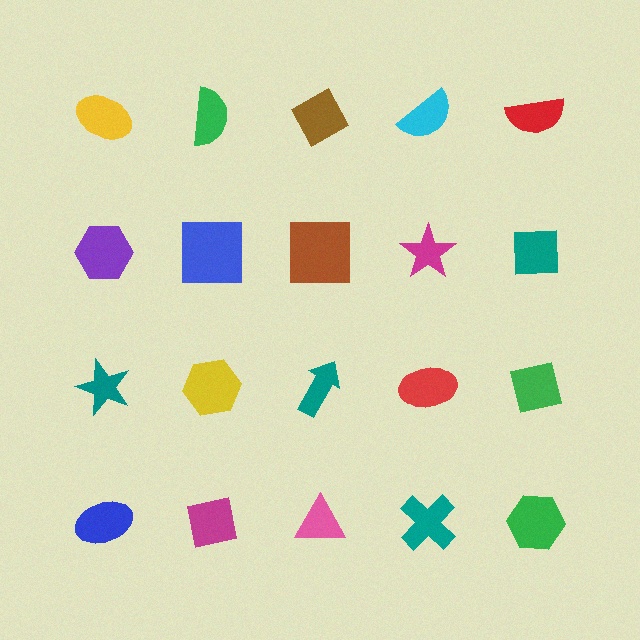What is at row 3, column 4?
A red ellipse.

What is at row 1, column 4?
A cyan semicircle.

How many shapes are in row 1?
5 shapes.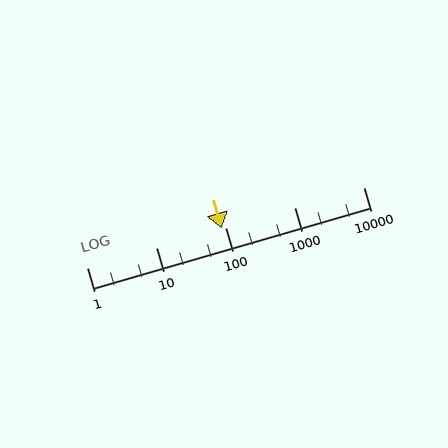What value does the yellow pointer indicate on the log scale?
The pointer indicates approximately 88.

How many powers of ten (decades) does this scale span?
The scale spans 4 decades, from 1 to 10000.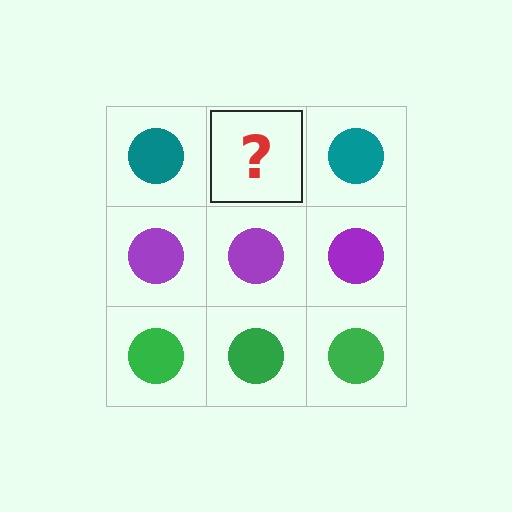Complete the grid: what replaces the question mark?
The question mark should be replaced with a teal circle.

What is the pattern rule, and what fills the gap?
The rule is that each row has a consistent color. The gap should be filled with a teal circle.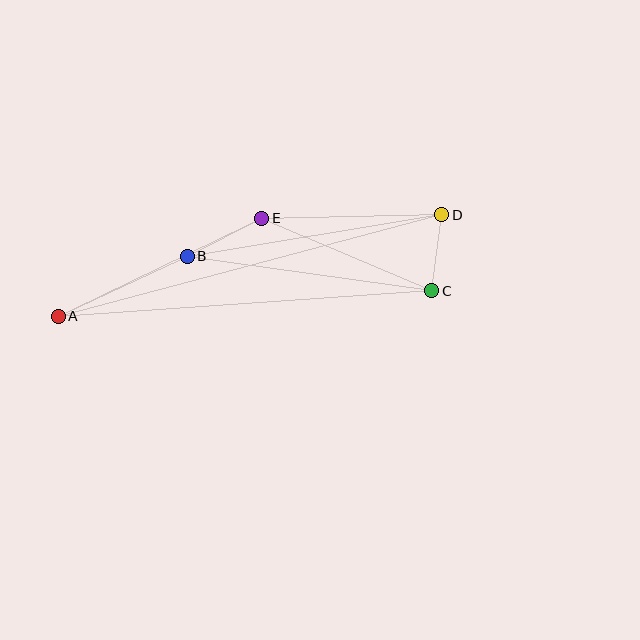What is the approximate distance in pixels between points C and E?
The distance between C and E is approximately 185 pixels.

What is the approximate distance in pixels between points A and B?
The distance between A and B is approximately 142 pixels.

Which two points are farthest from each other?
Points A and D are farthest from each other.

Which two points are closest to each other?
Points C and D are closest to each other.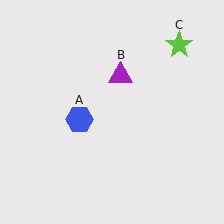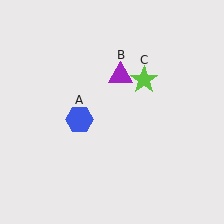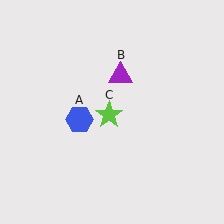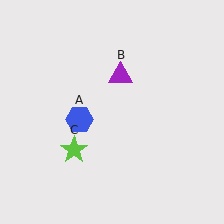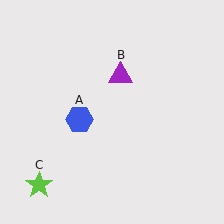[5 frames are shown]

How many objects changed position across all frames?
1 object changed position: lime star (object C).